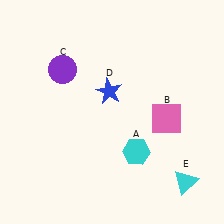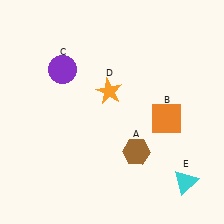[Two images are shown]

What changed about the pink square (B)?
In Image 1, B is pink. In Image 2, it changed to orange.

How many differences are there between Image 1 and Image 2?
There are 3 differences between the two images.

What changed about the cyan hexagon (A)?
In Image 1, A is cyan. In Image 2, it changed to brown.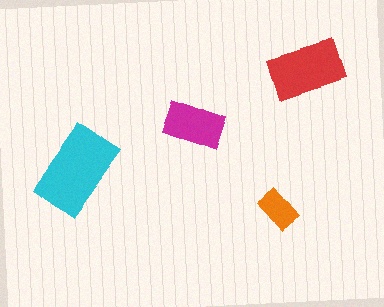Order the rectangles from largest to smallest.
the cyan one, the red one, the magenta one, the orange one.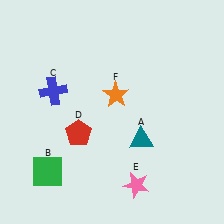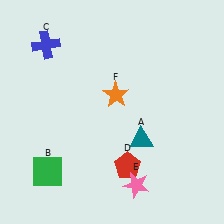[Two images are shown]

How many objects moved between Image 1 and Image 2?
2 objects moved between the two images.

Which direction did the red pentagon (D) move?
The red pentagon (D) moved right.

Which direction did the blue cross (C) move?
The blue cross (C) moved up.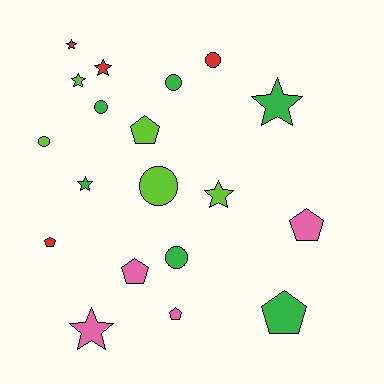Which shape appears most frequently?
Star, with 7 objects.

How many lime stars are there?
There are 2 lime stars.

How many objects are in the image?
There are 19 objects.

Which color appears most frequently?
Green, with 6 objects.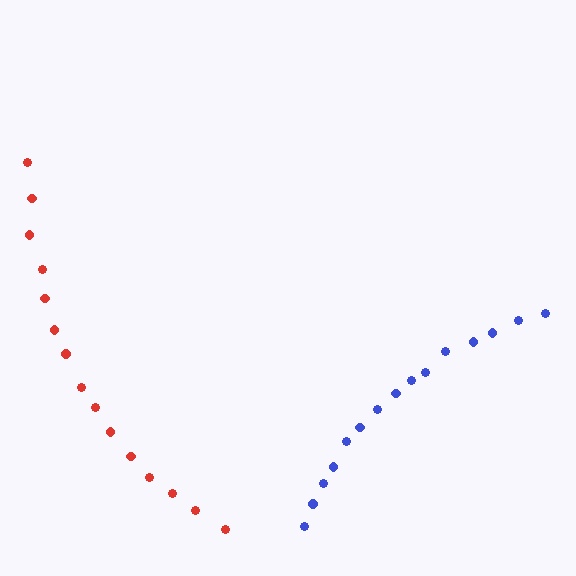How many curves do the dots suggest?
There are 2 distinct paths.